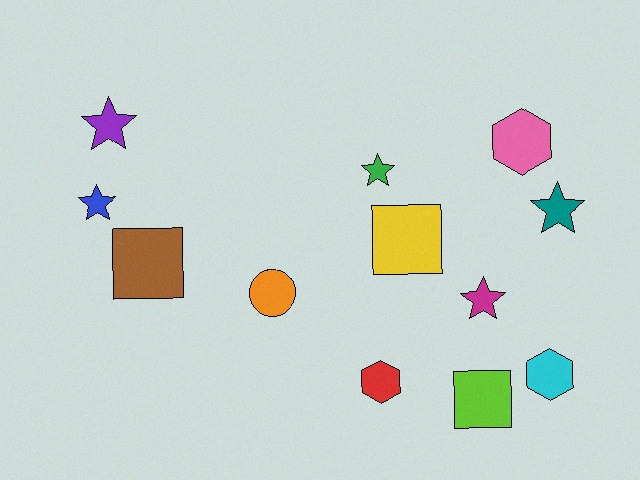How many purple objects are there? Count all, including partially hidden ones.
There is 1 purple object.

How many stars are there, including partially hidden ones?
There are 5 stars.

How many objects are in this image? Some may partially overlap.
There are 12 objects.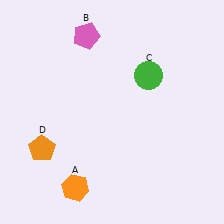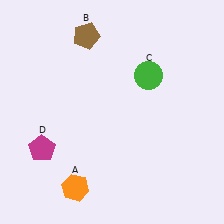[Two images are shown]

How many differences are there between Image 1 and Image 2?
There are 2 differences between the two images.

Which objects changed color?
B changed from pink to brown. D changed from orange to magenta.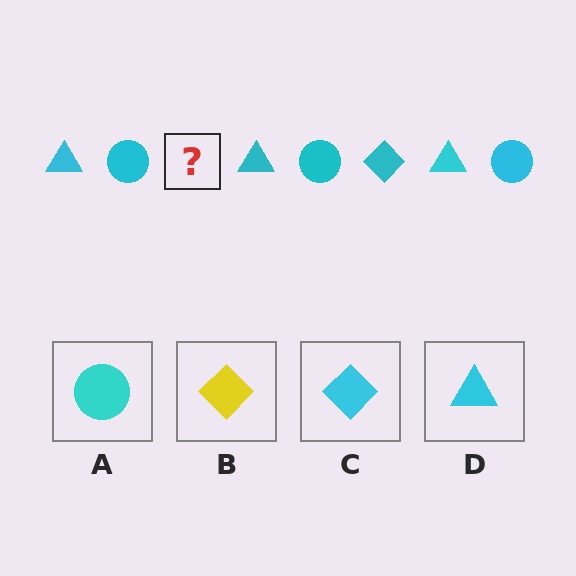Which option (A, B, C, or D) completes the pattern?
C.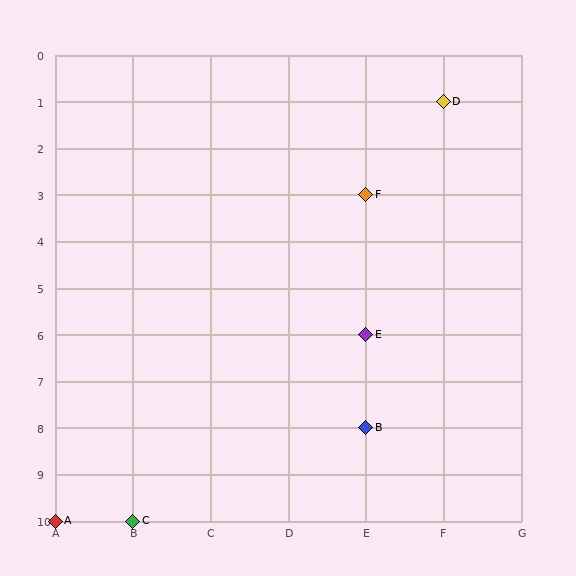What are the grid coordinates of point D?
Point D is at grid coordinates (F, 1).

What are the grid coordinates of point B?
Point B is at grid coordinates (E, 8).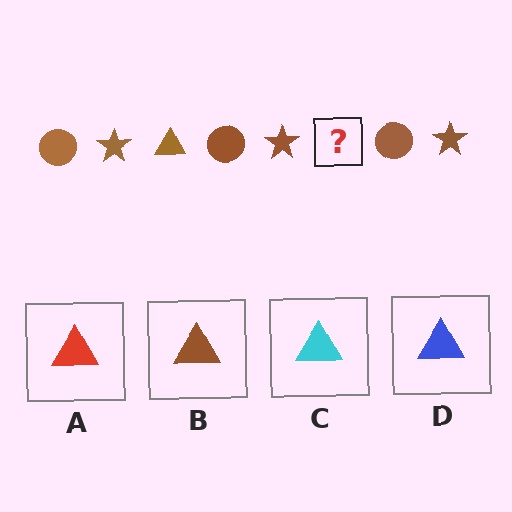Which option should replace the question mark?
Option B.